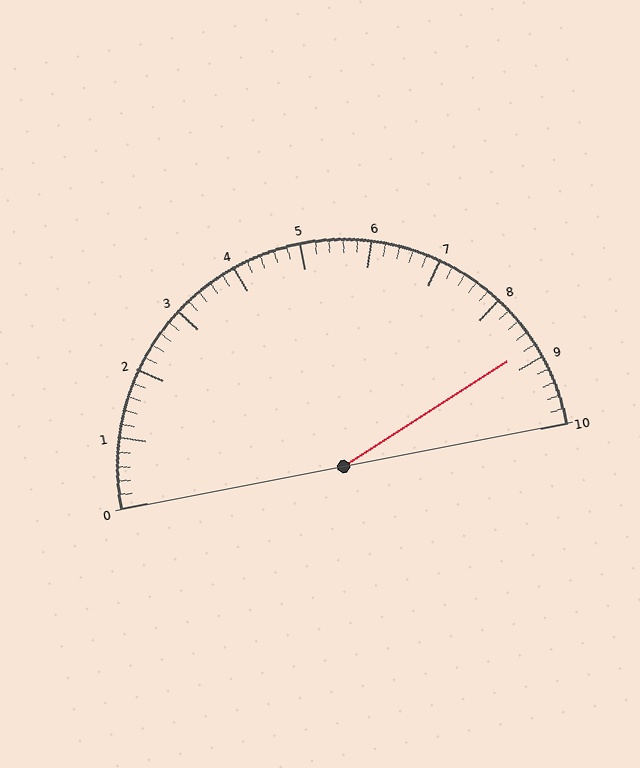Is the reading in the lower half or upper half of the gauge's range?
The reading is in the upper half of the range (0 to 10).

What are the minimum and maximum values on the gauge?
The gauge ranges from 0 to 10.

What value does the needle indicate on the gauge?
The needle indicates approximately 8.8.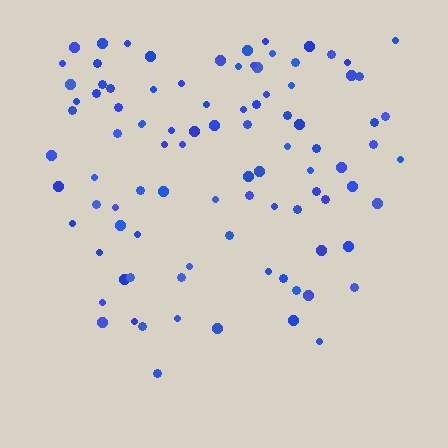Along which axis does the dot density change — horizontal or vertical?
Vertical.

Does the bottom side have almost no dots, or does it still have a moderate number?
Still a moderate number, just noticeably fewer than the top.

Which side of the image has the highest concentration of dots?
The top.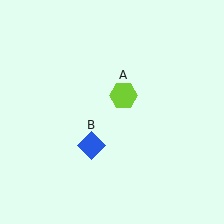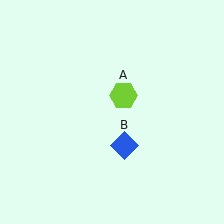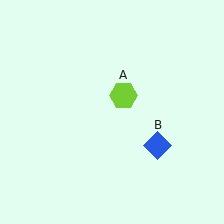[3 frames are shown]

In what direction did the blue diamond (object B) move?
The blue diamond (object B) moved right.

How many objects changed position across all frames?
1 object changed position: blue diamond (object B).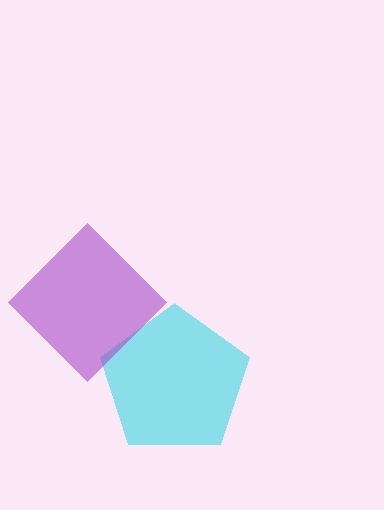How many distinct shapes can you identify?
There are 2 distinct shapes: a cyan pentagon, a purple diamond.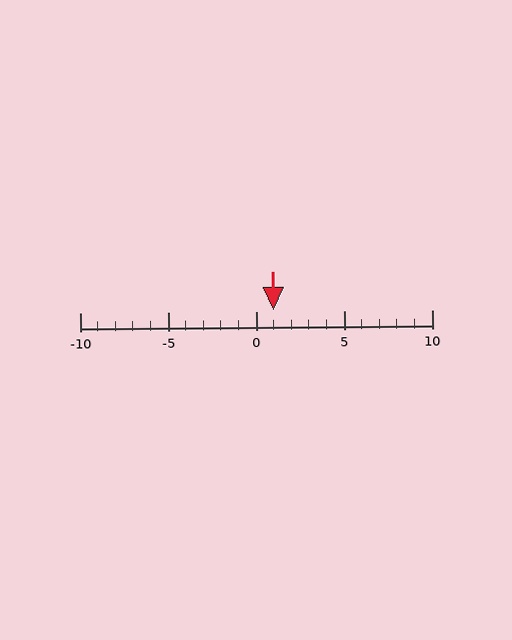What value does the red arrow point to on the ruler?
The red arrow points to approximately 1.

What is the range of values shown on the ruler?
The ruler shows values from -10 to 10.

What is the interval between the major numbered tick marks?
The major tick marks are spaced 5 units apart.